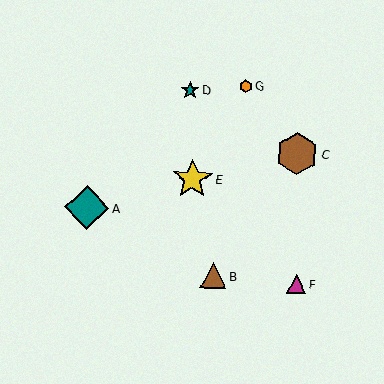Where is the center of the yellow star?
The center of the yellow star is at (192, 179).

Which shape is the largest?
The teal diamond (labeled A) is the largest.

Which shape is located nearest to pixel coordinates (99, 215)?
The teal diamond (labeled A) at (87, 208) is nearest to that location.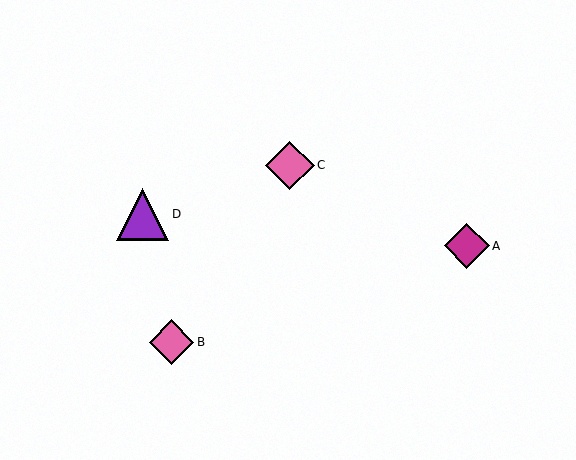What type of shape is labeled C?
Shape C is a pink diamond.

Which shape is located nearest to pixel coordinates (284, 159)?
The pink diamond (labeled C) at (290, 165) is nearest to that location.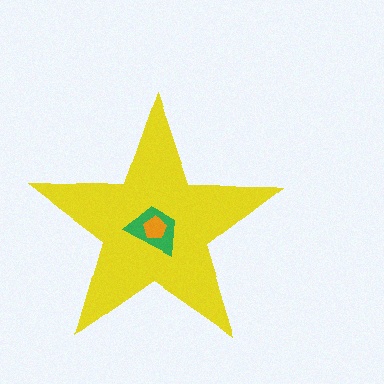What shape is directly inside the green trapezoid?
The orange pentagon.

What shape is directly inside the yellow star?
The green trapezoid.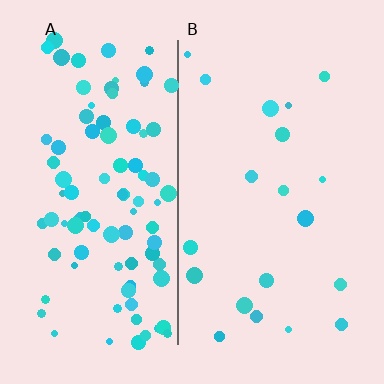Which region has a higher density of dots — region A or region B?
A (the left).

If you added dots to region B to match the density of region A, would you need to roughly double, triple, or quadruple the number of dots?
Approximately quadruple.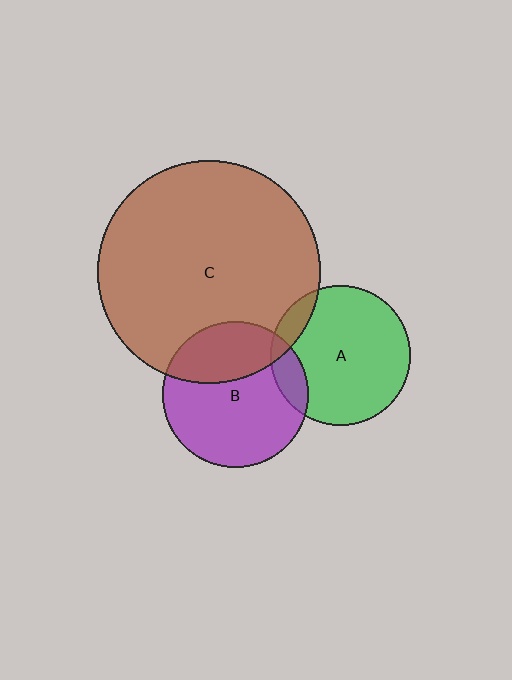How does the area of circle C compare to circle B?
Approximately 2.3 times.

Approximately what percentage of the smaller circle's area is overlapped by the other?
Approximately 30%.